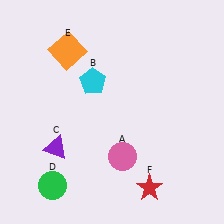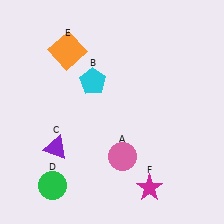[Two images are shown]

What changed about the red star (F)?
In Image 1, F is red. In Image 2, it changed to magenta.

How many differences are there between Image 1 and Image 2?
There is 1 difference between the two images.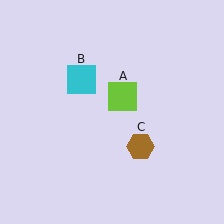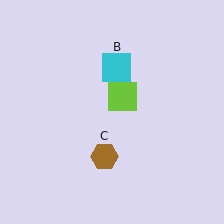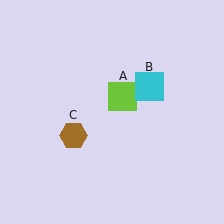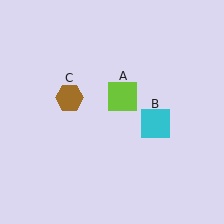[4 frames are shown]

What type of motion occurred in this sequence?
The cyan square (object B), brown hexagon (object C) rotated clockwise around the center of the scene.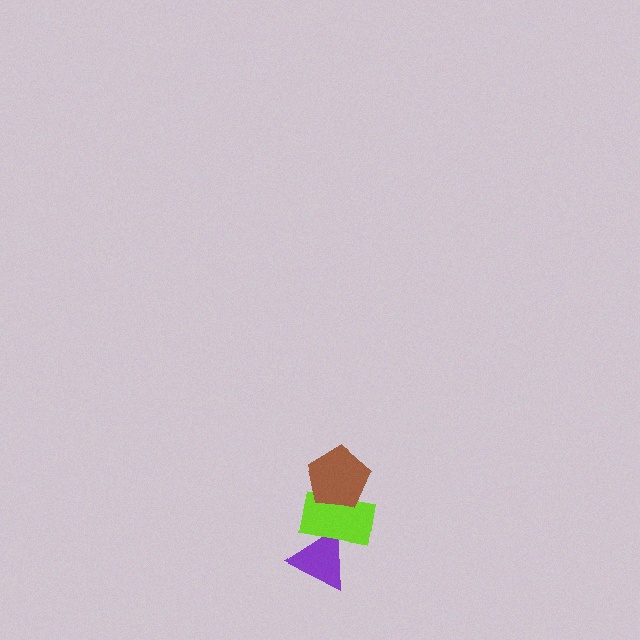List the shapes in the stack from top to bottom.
From top to bottom: the brown pentagon, the lime rectangle, the purple triangle.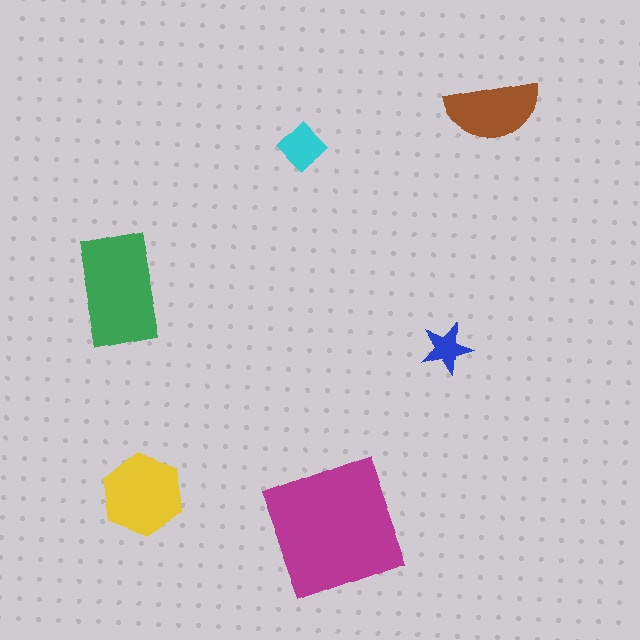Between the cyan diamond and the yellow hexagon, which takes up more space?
The yellow hexagon.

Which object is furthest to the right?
The brown semicircle is rightmost.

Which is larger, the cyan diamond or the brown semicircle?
The brown semicircle.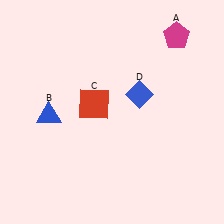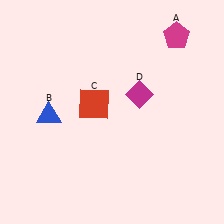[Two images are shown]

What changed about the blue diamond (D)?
In Image 1, D is blue. In Image 2, it changed to magenta.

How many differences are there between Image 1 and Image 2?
There is 1 difference between the two images.